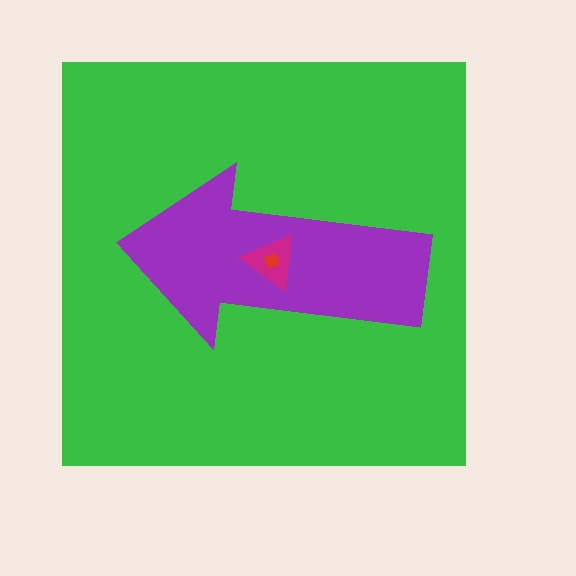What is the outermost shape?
The green square.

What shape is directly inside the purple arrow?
The magenta triangle.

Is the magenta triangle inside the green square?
Yes.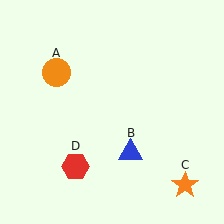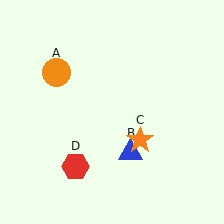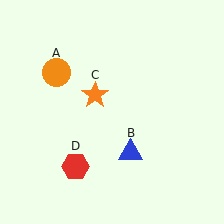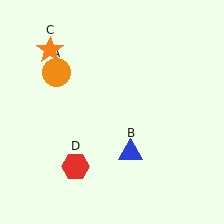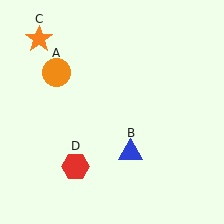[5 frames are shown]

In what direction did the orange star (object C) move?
The orange star (object C) moved up and to the left.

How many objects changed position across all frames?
1 object changed position: orange star (object C).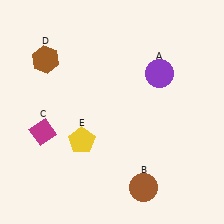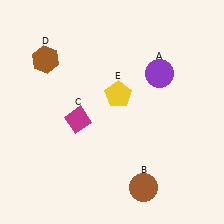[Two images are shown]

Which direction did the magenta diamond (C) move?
The magenta diamond (C) moved right.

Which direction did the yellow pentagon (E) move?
The yellow pentagon (E) moved up.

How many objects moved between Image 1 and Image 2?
2 objects moved between the two images.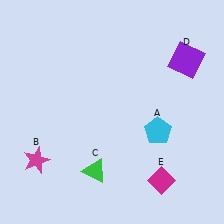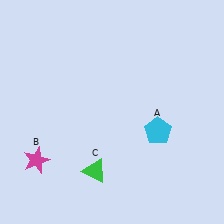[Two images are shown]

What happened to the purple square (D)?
The purple square (D) was removed in Image 2. It was in the top-right area of Image 1.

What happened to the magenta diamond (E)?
The magenta diamond (E) was removed in Image 2. It was in the bottom-right area of Image 1.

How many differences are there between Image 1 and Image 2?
There are 2 differences between the two images.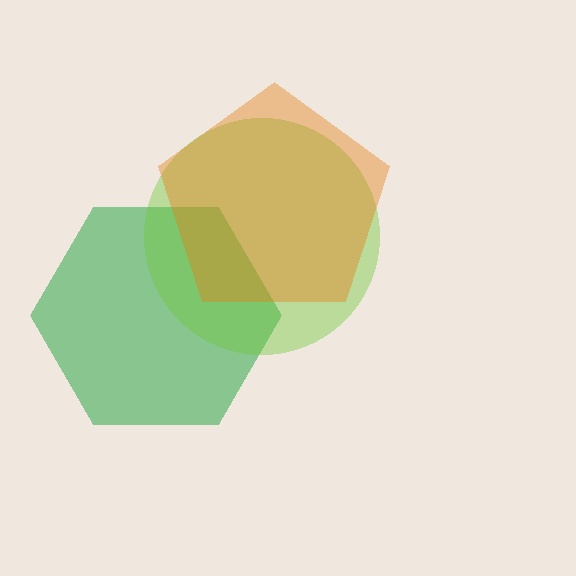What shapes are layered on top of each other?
The layered shapes are: a green hexagon, a lime circle, an orange pentagon.